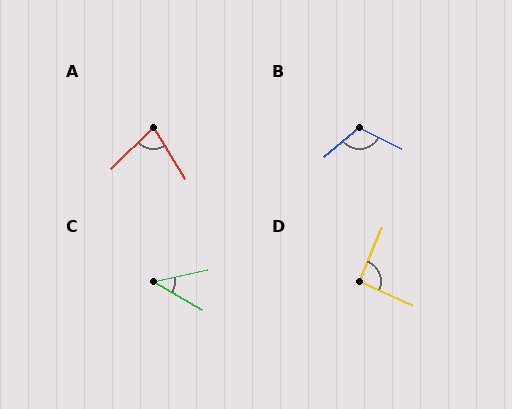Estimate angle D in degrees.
Approximately 91 degrees.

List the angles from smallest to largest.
C (42°), A (77°), D (91°), B (112°).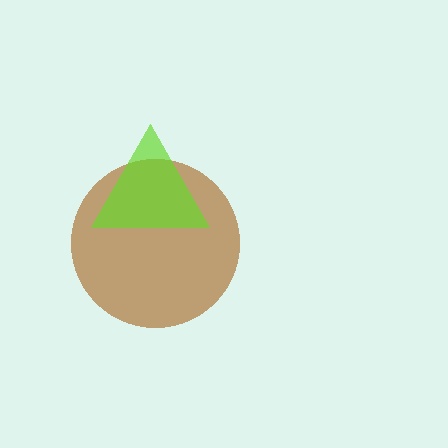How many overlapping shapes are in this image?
There are 2 overlapping shapes in the image.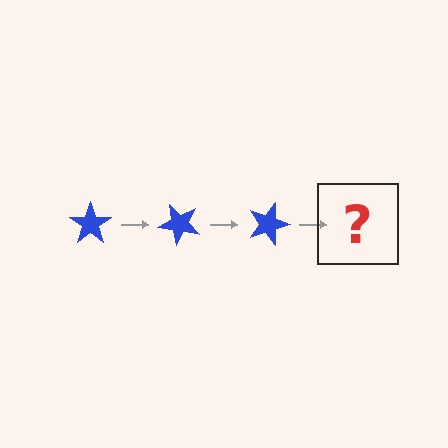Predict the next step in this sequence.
The next step is a blue star rotated 135 degrees.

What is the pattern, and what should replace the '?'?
The pattern is that the star rotates 45 degrees each step. The '?' should be a blue star rotated 135 degrees.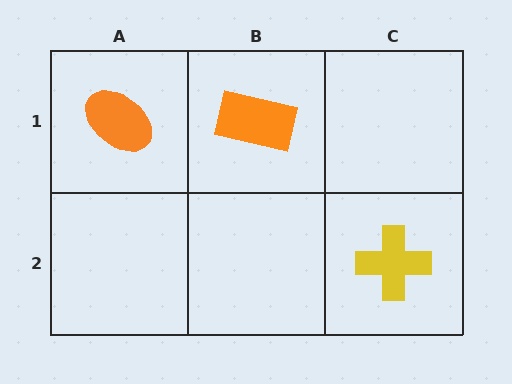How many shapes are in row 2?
1 shape.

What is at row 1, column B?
An orange rectangle.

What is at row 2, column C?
A yellow cross.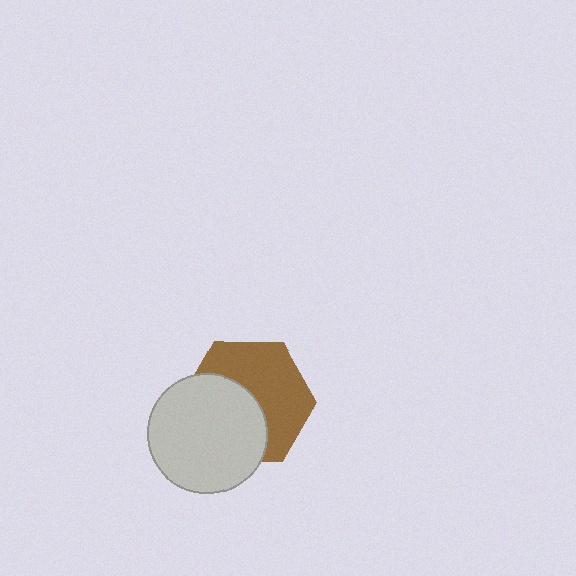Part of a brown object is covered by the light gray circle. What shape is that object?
It is a hexagon.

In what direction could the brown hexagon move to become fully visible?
The brown hexagon could move toward the upper-right. That would shift it out from behind the light gray circle entirely.